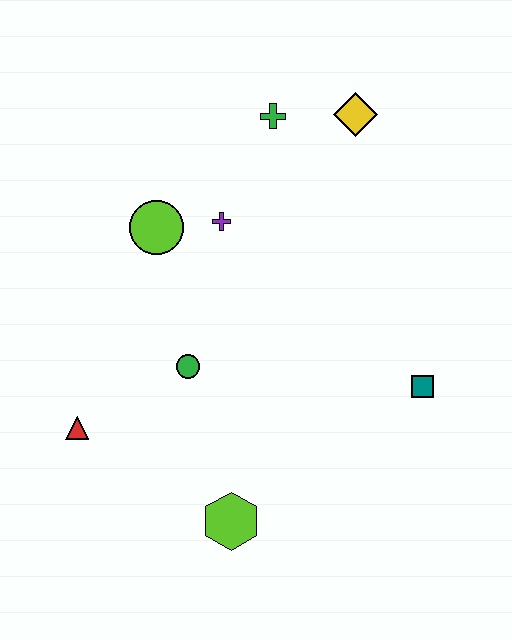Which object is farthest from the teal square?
The red triangle is farthest from the teal square.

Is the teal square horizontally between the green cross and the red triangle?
No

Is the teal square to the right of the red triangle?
Yes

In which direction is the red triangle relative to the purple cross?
The red triangle is below the purple cross.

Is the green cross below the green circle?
No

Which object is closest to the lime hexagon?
The green circle is closest to the lime hexagon.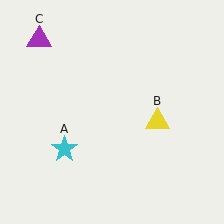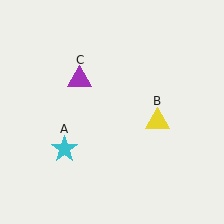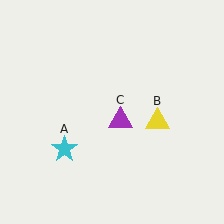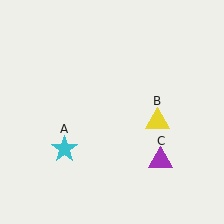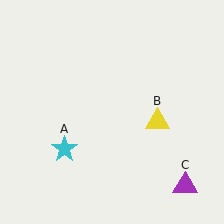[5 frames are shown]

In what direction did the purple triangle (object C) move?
The purple triangle (object C) moved down and to the right.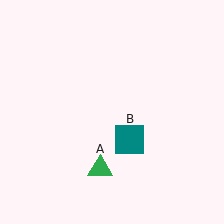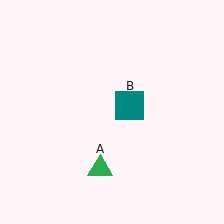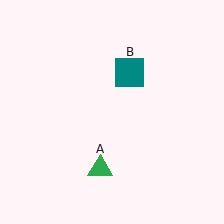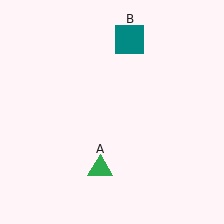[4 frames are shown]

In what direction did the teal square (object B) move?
The teal square (object B) moved up.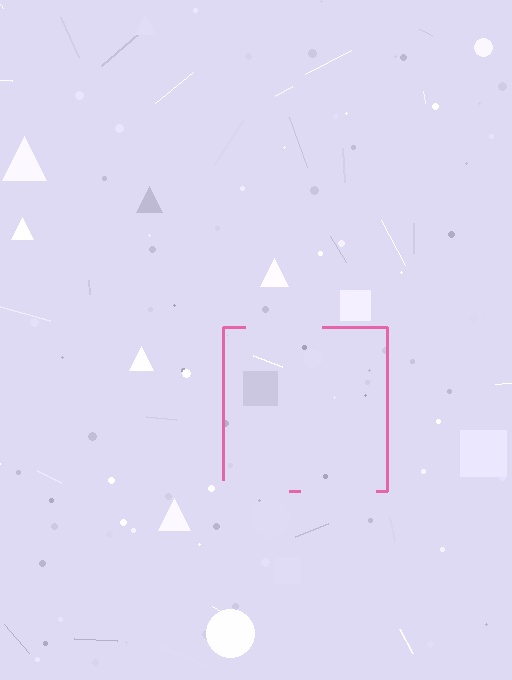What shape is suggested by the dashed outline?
The dashed outline suggests a square.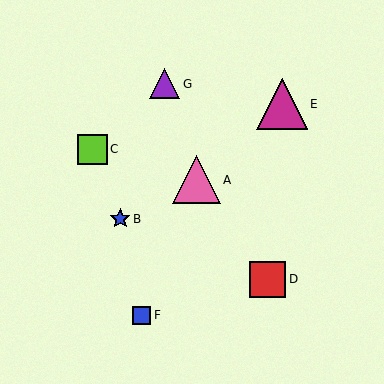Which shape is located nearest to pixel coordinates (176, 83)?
The purple triangle (labeled G) at (165, 84) is nearest to that location.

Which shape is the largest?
The magenta triangle (labeled E) is the largest.